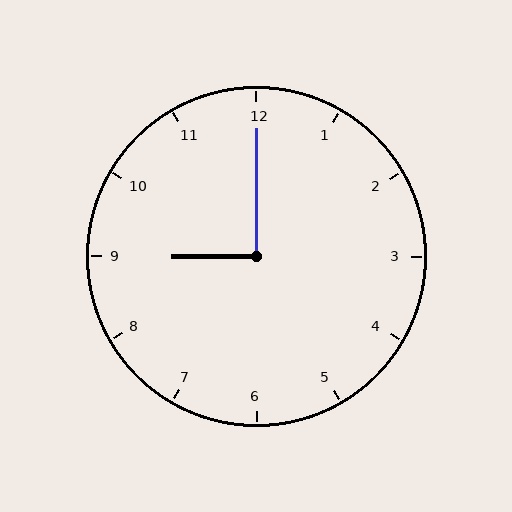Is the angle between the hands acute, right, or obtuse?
It is right.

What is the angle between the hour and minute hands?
Approximately 90 degrees.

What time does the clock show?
9:00.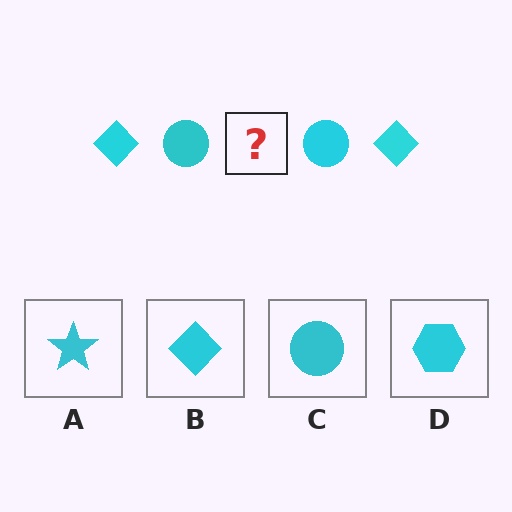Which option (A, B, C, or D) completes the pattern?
B.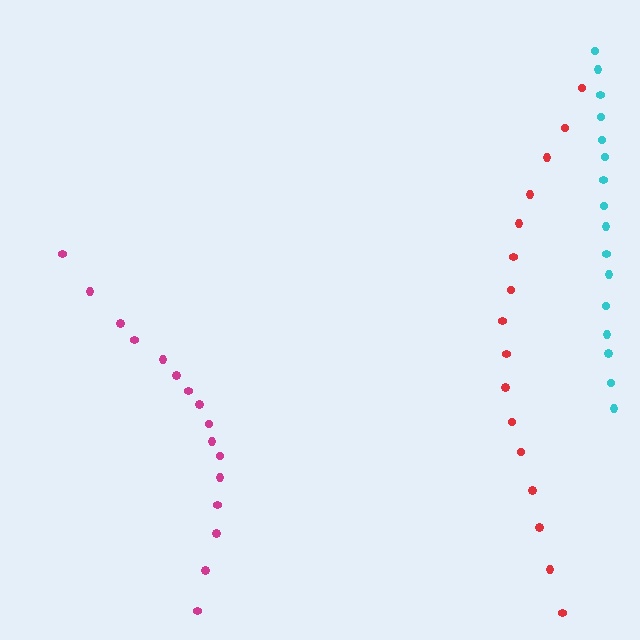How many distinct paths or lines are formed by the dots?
There are 3 distinct paths.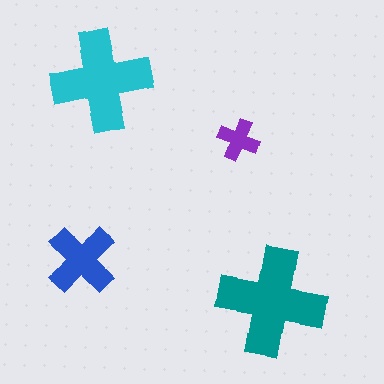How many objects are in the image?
There are 4 objects in the image.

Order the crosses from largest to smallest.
the teal one, the cyan one, the blue one, the purple one.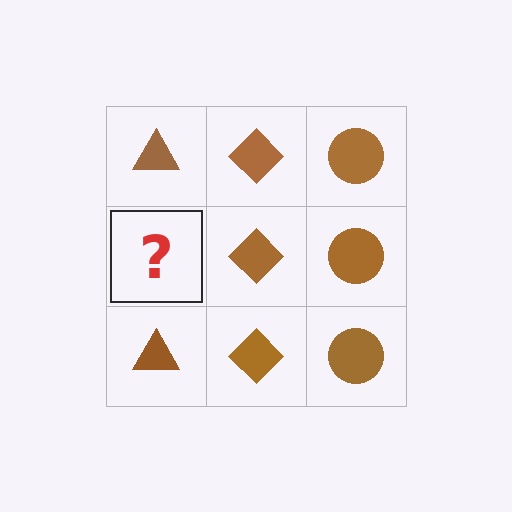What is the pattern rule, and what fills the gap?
The rule is that each column has a consistent shape. The gap should be filled with a brown triangle.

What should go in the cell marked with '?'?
The missing cell should contain a brown triangle.